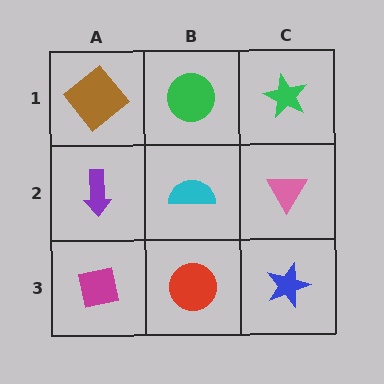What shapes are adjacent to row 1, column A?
A purple arrow (row 2, column A), a green circle (row 1, column B).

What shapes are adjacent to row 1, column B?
A cyan semicircle (row 2, column B), a brown diamond (row 1, column A), a green star (row 1, column C).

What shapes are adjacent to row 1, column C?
A pink triangle (row 2, column C), a green circle (row 1, column B).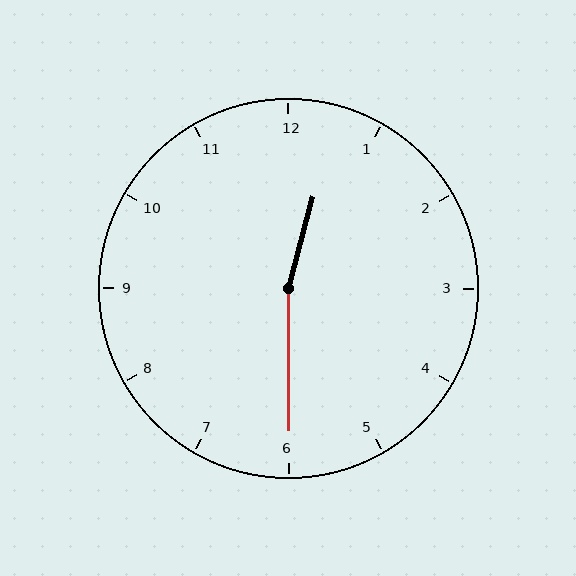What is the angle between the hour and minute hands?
Approximately 165 degrees.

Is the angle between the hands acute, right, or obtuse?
It is obtuse.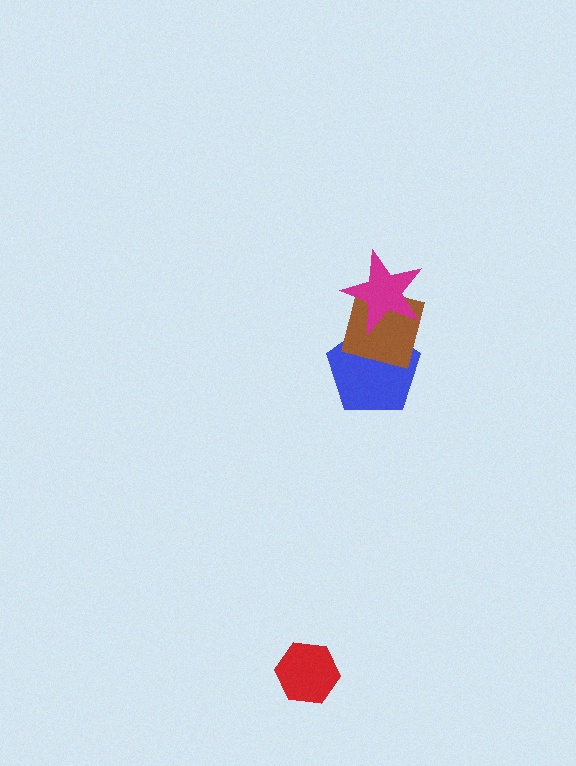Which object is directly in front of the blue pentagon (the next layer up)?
The brown square is directly in front of the blue pentagon.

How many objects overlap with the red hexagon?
0 objects overlap with the red hexagon.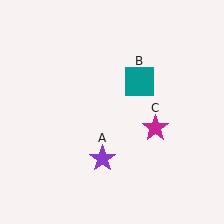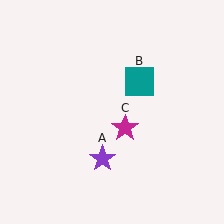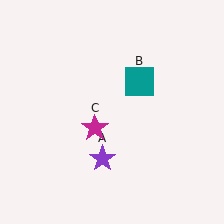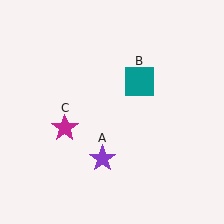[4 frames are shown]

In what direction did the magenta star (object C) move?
The magenta star (object C) moved left.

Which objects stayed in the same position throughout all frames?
Purple star (object A) and teal square (object B) remained stationary.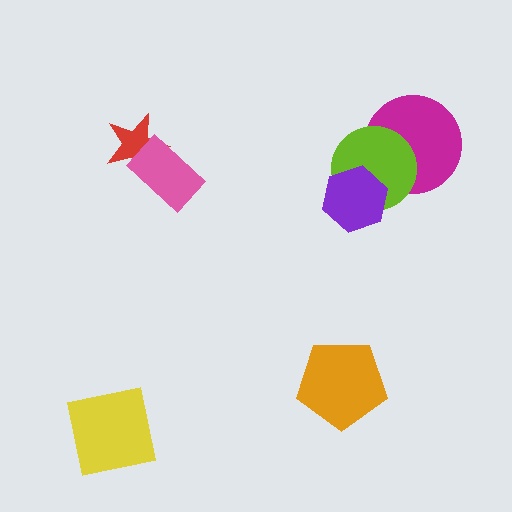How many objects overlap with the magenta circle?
1 object overlaps with the magenta circle.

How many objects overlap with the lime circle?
2 objects overlap with the lime circle.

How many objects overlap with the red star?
1 object overlaps with the red star.